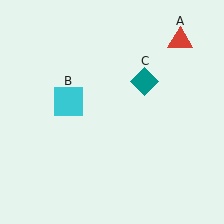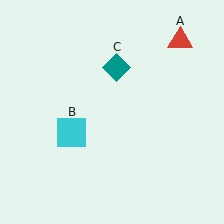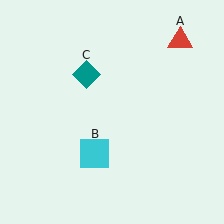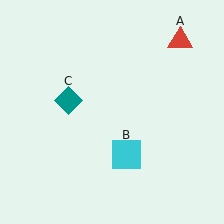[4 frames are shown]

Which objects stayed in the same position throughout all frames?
Red triangle (object A) remained stationary.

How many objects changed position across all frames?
2 objects changed position: cyan square (object B), teal diamond (object C).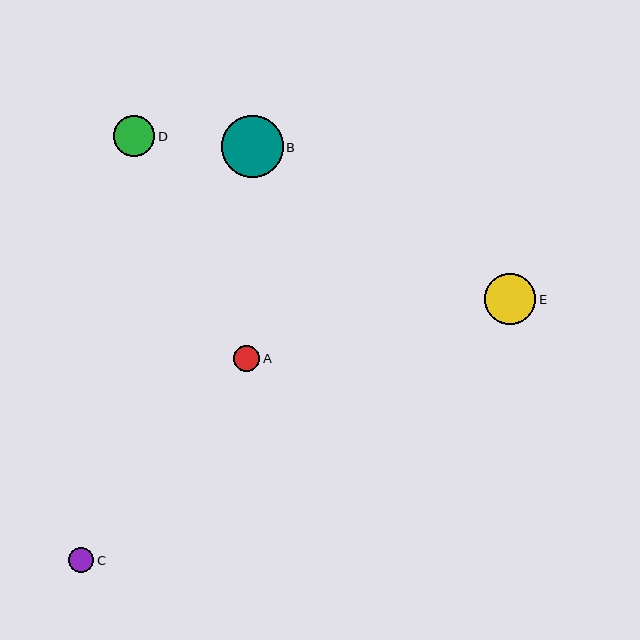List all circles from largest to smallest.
From largest to smallest: B, E, D, A, C.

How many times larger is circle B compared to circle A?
Circle B is approximately 2.4 times the size of circle A.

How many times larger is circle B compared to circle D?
Circle B is approximately 1.5 times the size of circle D.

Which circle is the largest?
Circle B is the largest with a size of approximately 62 pixels.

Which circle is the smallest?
Circle C is the smallest with a size of approximately 25 pixels.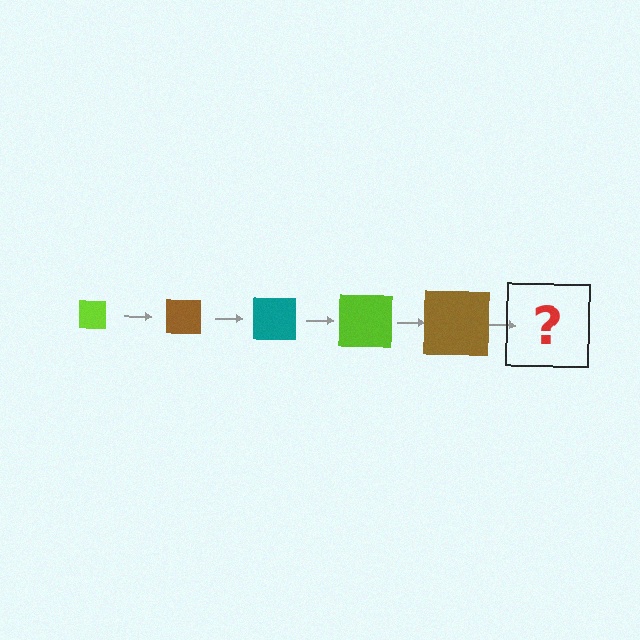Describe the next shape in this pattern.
It should be a teal square, larger than the previous one.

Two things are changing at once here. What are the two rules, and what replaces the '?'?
The two rules are that the square grows larger each step and the color cycles through lime, brown, and teal. The '?' should be a teal square, larger than the previous one.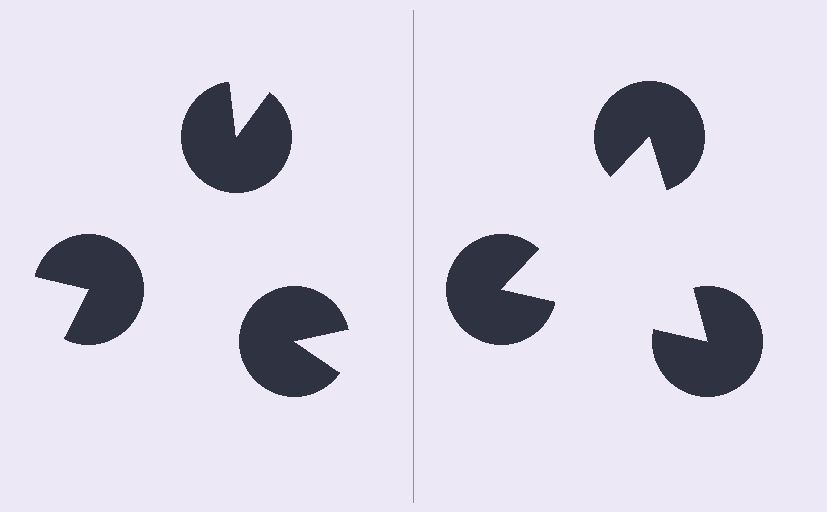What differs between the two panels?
The pac-man discs are positioned identically on both sides; only the wedge orientations differ. On the right they align to a triangle; on the left they are misaligned.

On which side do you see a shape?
An illusory triangle appears on the right side. On the left side the wedge cuts are rotated, so no coherent shape forms.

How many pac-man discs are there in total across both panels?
6 — 3 on each side.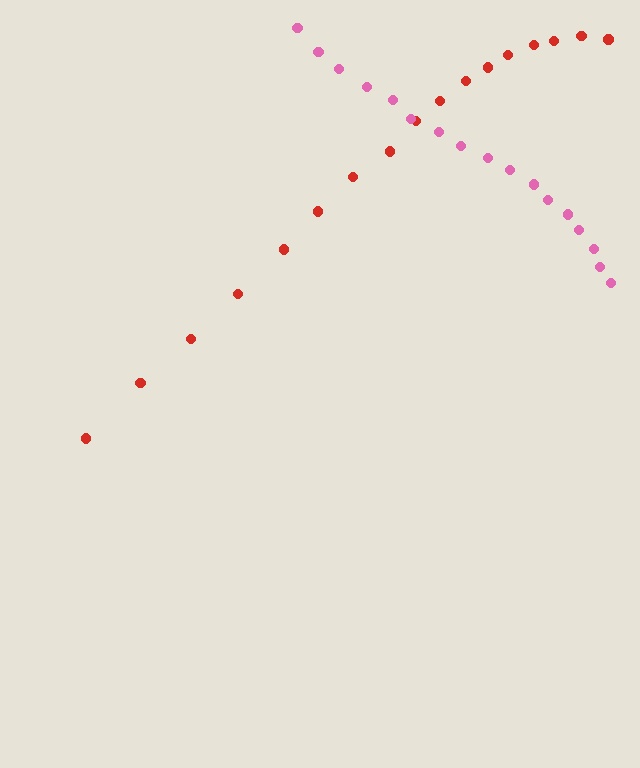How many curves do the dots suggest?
There are 2 distinct paths.